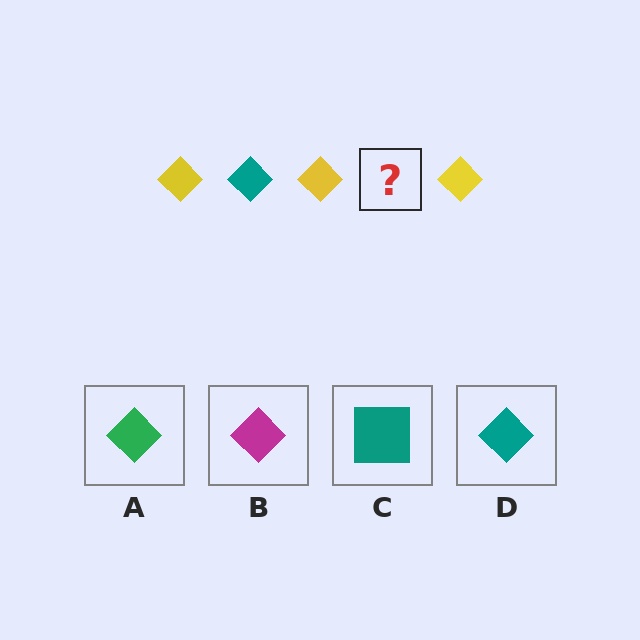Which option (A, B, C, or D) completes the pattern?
D.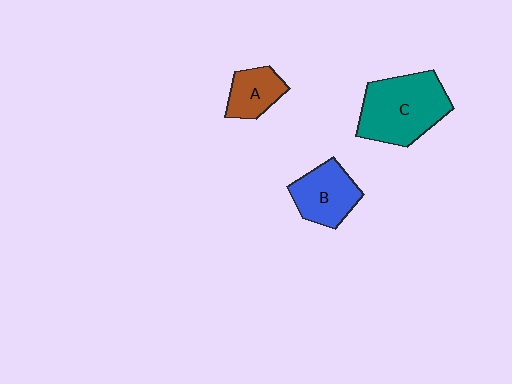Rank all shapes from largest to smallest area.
From largest to smallest: C (teal), B (blue), A (brown).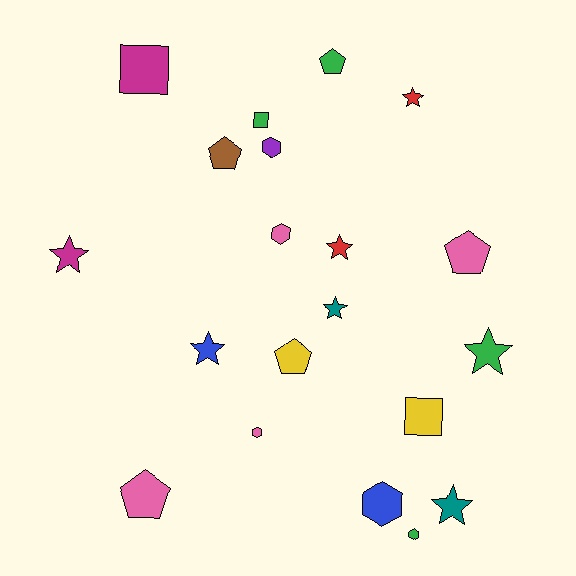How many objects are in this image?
There are 20 objects.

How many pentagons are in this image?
There are 5 pentagons.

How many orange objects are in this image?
There are no orange objects.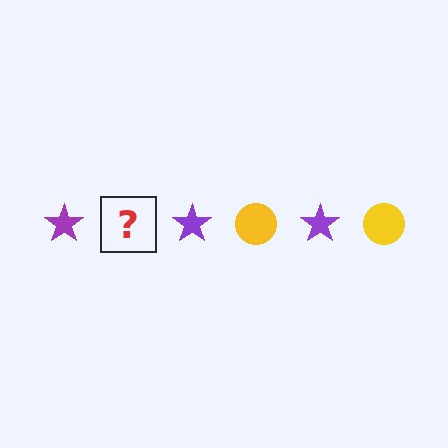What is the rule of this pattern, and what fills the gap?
The rule is that the pattern alternates between purple star and yellow circle. The gap should be filled with a yellow circle.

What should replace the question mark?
The question mark should be replaced with a yellow circle.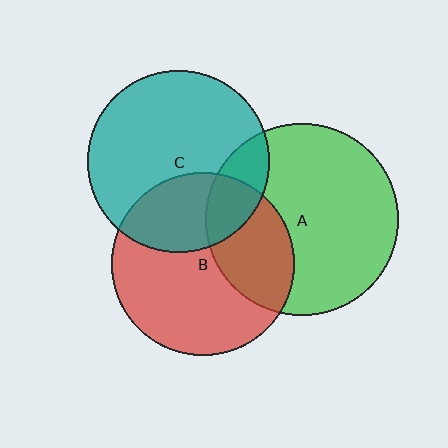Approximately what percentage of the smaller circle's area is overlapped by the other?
Approximately 15%.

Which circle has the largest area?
Circle A (green).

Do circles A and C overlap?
Yes.